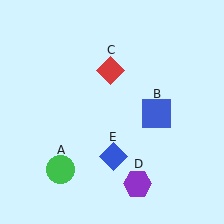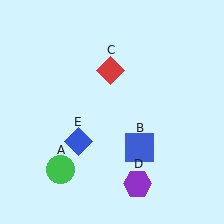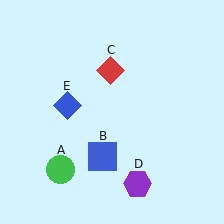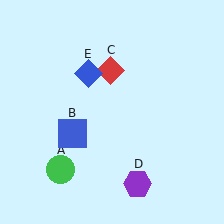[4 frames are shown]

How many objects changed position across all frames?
2 objects changed position: blue square (object B), blue diamond (object E).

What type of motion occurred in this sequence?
The blue square (object B), blue diamond (object E) rotated clockwise around the center of the scene.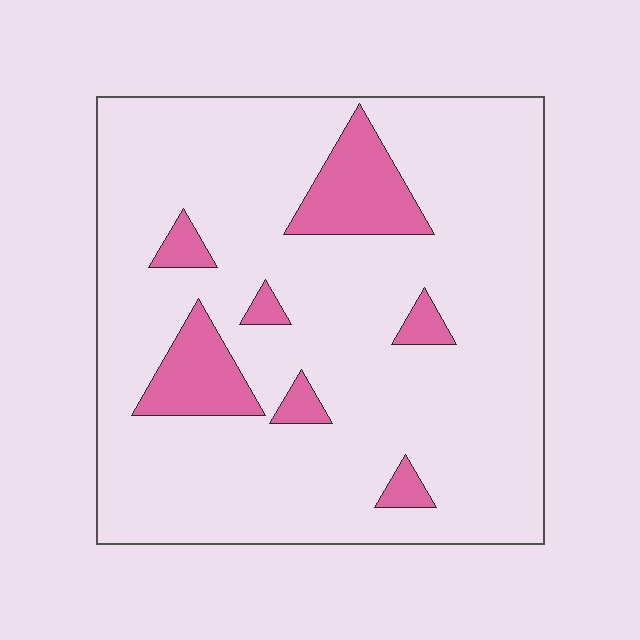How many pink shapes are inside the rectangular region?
7.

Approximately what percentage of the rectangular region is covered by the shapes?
Approximately 15%.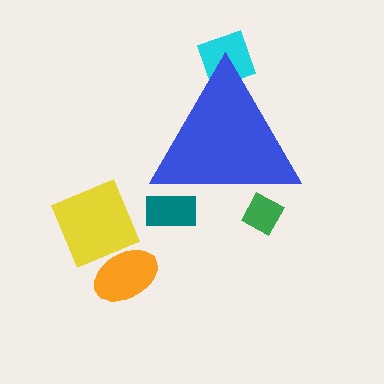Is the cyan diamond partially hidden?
Yes, the cyan diamond is partially hidden behind the blue triangle.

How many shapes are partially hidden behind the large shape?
3 shapes are partially hidden.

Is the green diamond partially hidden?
Yes, the green diamond is partially hidden behind the blue triangle.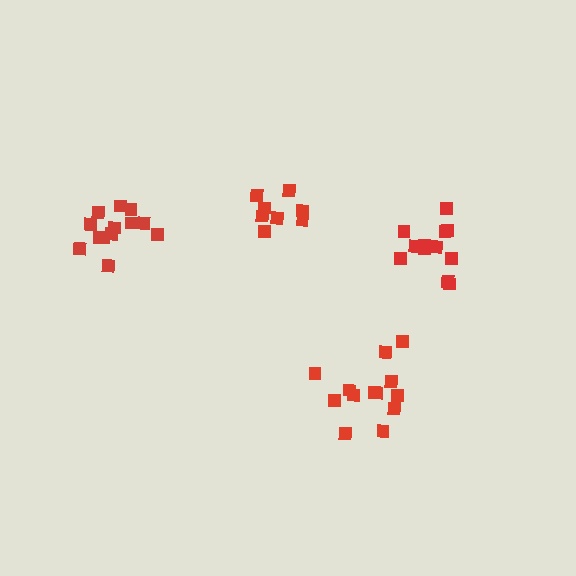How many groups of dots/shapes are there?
There are 4 groups.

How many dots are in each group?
Group 1: 13 dots, Group 2: 13 dots, Group 3: 8 dots, Group 4: 12 dots (46 total).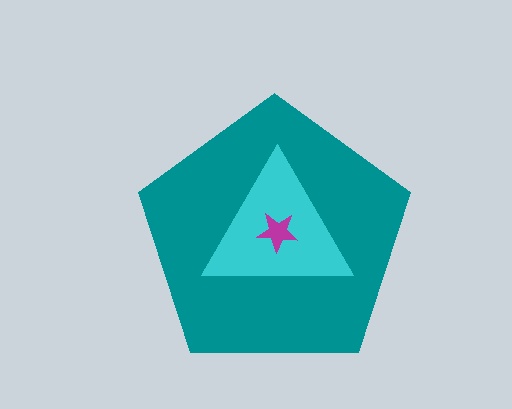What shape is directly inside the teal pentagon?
The cyan triangle.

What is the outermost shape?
The teal pentagon.